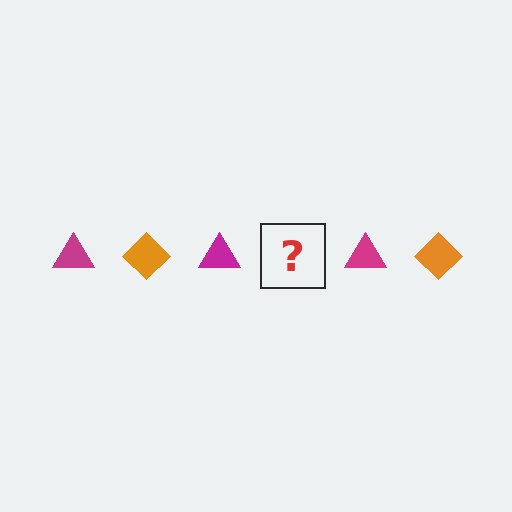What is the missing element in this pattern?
The missing element is an orange diamond.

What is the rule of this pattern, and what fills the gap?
The rule is that the pattern alternates between magenta triangle and orange diamond. The gap should be filled with an orange diamond.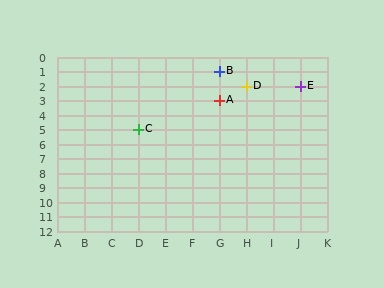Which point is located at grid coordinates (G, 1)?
Point B is at (G, 1).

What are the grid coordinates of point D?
Point D is at grid coordinates (H, 2).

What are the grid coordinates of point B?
Point B is at grid coordinates (G, 1).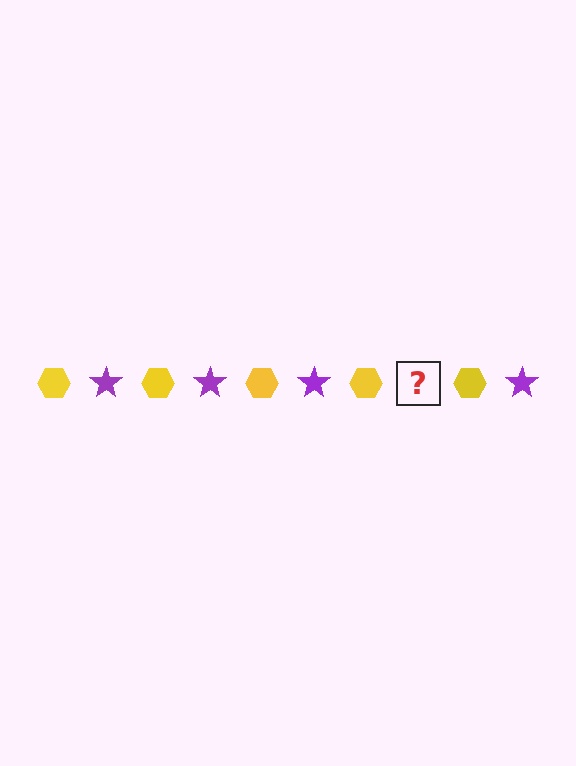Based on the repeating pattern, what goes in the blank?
The blank should be a purple star.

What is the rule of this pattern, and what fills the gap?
The rule is that the pattern alternates between yellow hexagon and purple star. The gap should be filled with a purple star.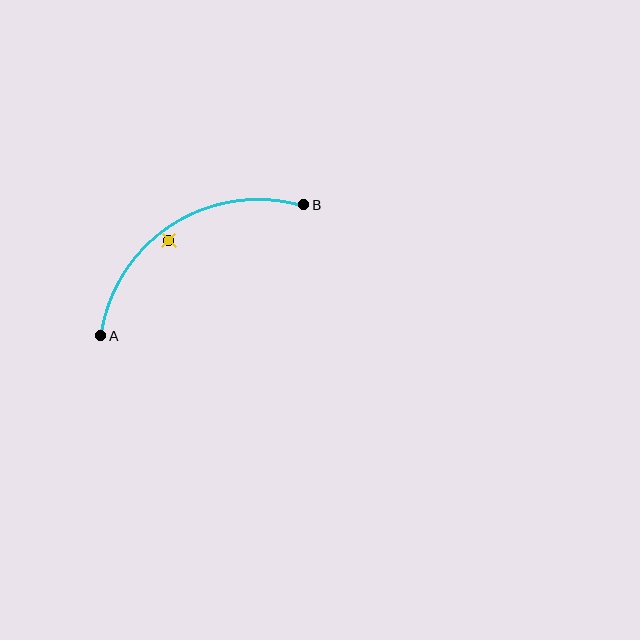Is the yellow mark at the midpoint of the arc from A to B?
No — the yellow mark does not lie on the arc at all. It sits slightly inside the curve.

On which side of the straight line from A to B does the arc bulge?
The arc bulges above the straight line connecting A and B.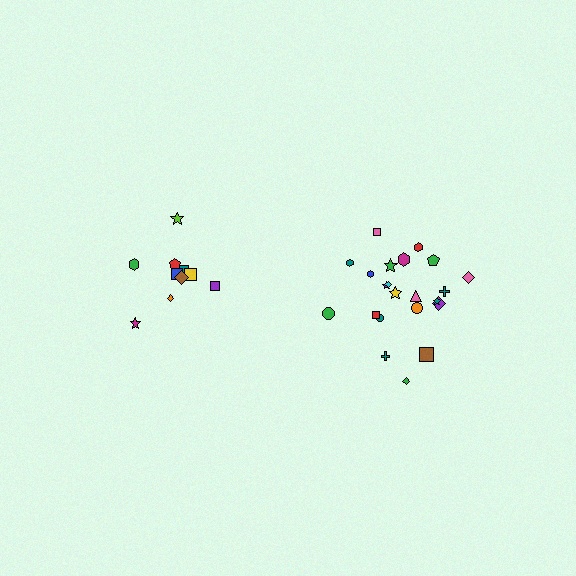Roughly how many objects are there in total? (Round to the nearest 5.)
Roughly 30 objects in total.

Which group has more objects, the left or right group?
The right group.